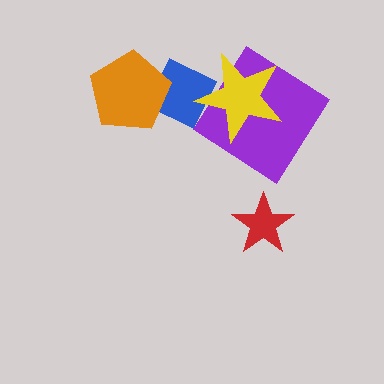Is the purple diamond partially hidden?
Yes, it is partially covered by another shape.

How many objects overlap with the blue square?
2 objects overlap with the blue square.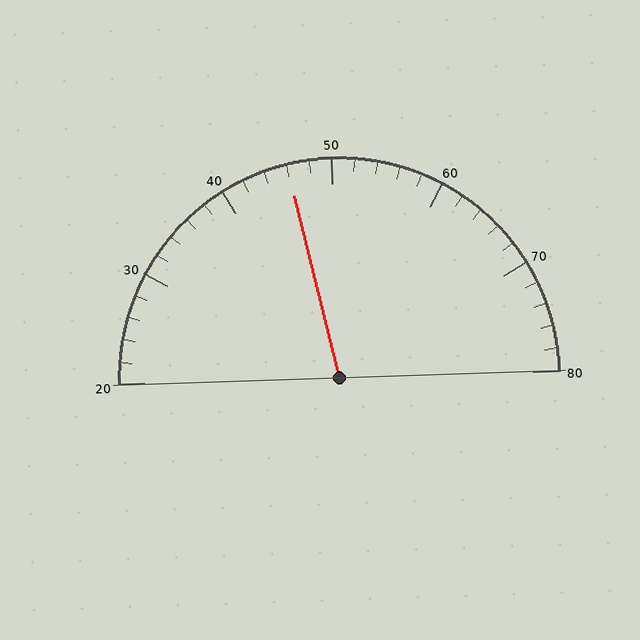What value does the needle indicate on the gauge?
The needle indicates approximately 46.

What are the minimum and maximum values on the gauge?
The gauge ranges from 20 to 80.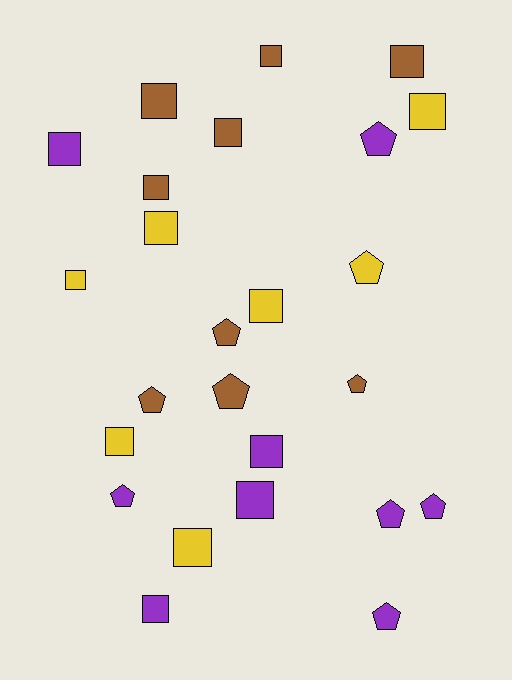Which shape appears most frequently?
Square, with 15 objects.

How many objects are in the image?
There are 25 objects.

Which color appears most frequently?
Brown, with 9 objects.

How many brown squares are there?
There are 5 brown squares.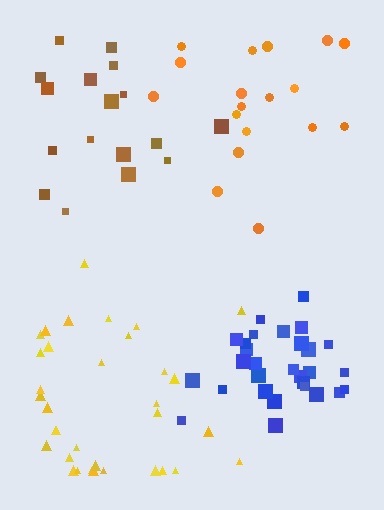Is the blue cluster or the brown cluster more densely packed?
Blue.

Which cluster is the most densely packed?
Blue.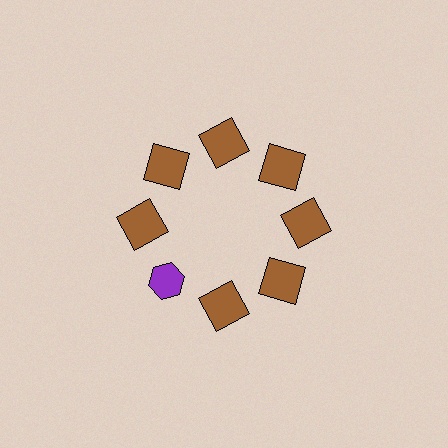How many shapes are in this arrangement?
There are 8 shapes arranged in a ring pattern.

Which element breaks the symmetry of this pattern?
The purple hexagon at roughly the 8 o'clock position breaks the symmetry. All other shapes are brown squares.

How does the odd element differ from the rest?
It differs in both color (purple instead of brown) and shape (hexagon instead of square).